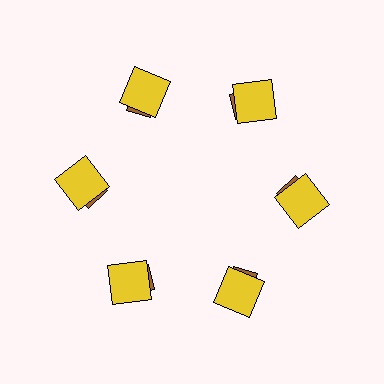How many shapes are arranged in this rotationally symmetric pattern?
There are 12 shapes, arranged in 6 groups of 2.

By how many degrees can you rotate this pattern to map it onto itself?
The pattern maps onto itself every 60 degrees of rotation.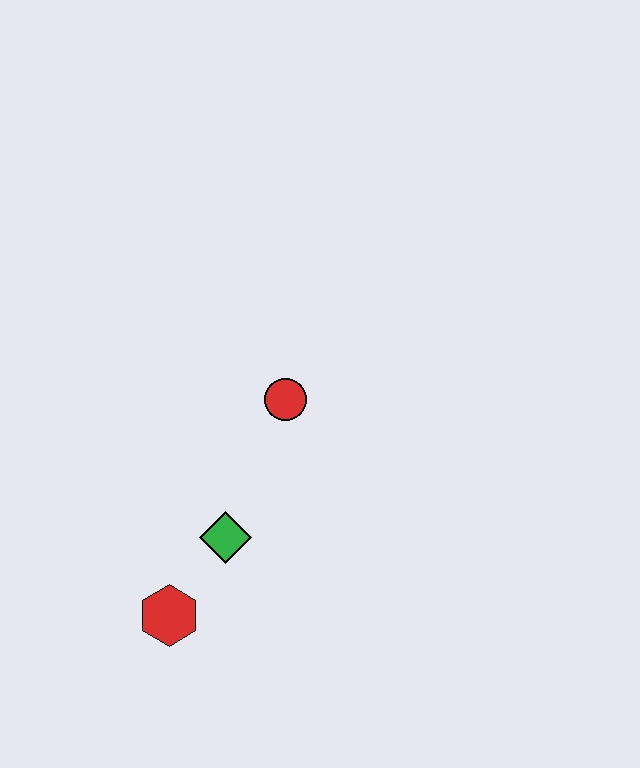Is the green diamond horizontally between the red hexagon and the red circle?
Yes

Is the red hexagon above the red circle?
No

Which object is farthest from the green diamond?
The red circle is farthest from the green diamond.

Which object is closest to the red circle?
The green diamond is closest to the red circle.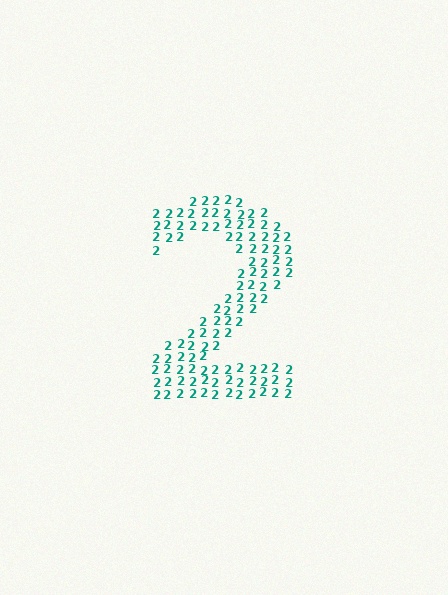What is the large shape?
The large shape is the digit 2.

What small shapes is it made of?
It is made of small digit 2's.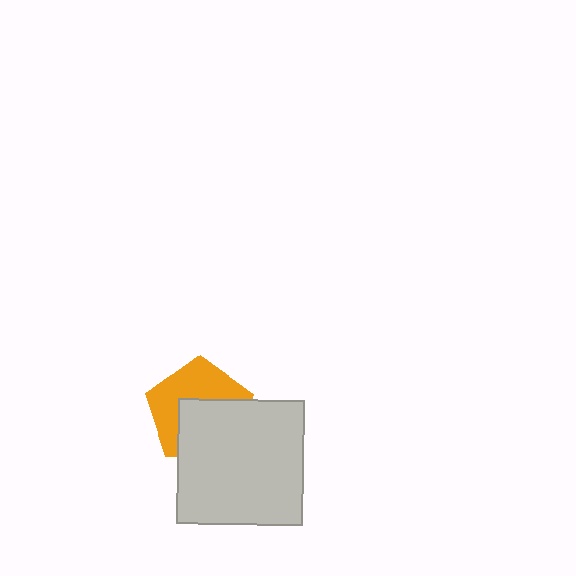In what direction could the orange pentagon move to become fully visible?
The orange pentagon could move up. That would shift it out from behind the light gray square entirely.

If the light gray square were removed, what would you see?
You would see the complete orange pentagon.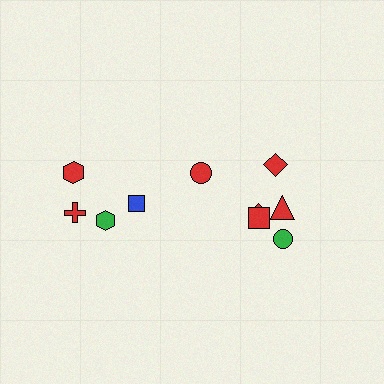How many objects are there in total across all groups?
There are 10 objects.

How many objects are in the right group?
There are 6 objects.